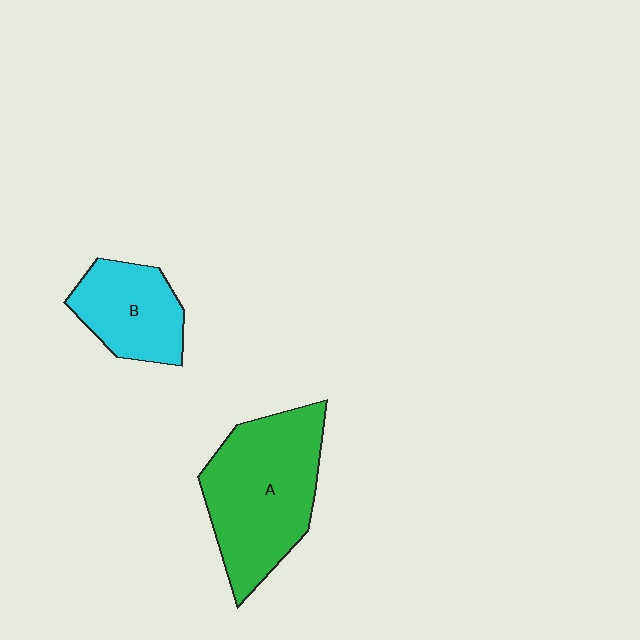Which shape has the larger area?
Shape A (green).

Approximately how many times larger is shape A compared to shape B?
Approximately 1.8 times.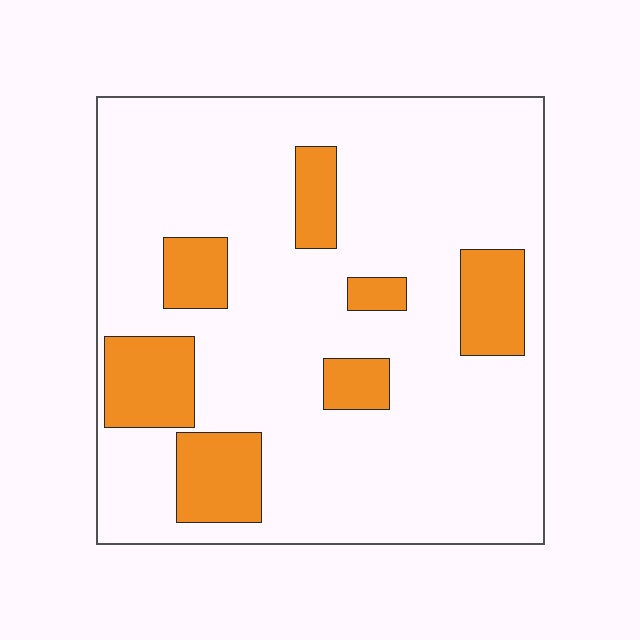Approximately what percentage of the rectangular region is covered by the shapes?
Approximately 20%.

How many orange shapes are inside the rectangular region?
7.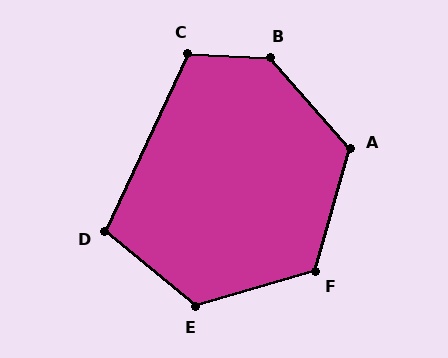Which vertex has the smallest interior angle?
D, at approximately 104 degrees.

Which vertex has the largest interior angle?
B, at approximately 134 degrees.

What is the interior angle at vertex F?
Approximately 122 degrees (obtuse).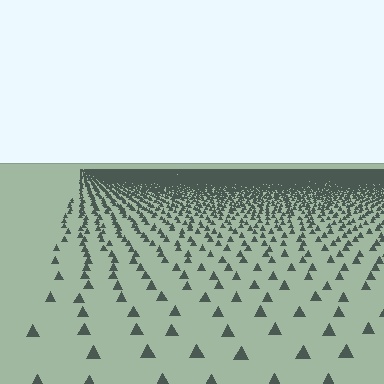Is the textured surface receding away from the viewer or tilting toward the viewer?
The surface is receding away from the viewer. Texture elements get smaller and denser toward the top.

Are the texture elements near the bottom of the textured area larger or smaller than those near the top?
Larger. Near the bottom, elements are closer to the viewer and appear at a bigger on-screen size.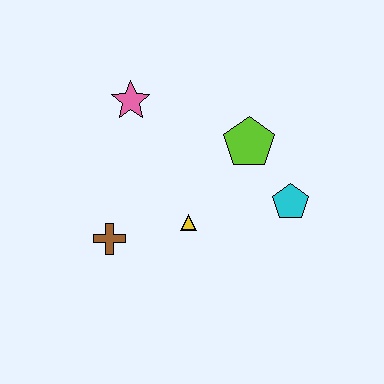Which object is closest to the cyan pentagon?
The lime pentagon is closest to the cyan pentagon.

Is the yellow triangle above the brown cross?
Yes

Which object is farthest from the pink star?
The cyan pentagon is farthest from the pink star.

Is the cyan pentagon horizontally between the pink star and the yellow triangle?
No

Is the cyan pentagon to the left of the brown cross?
No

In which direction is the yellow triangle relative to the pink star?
The yellow triangle is below the pink star.